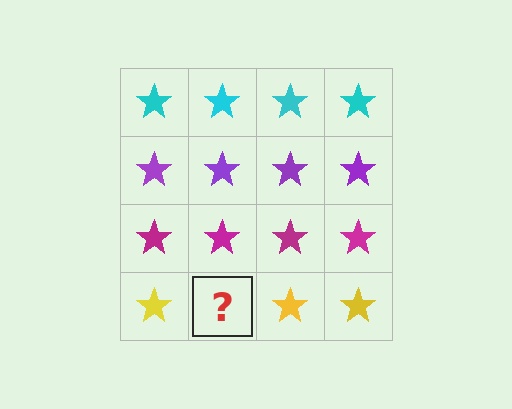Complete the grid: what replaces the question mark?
The question mark should be replaced with a yellow star.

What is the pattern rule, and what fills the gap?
The rule is that each row has a consistent color. The gap should be filled with a yellow star.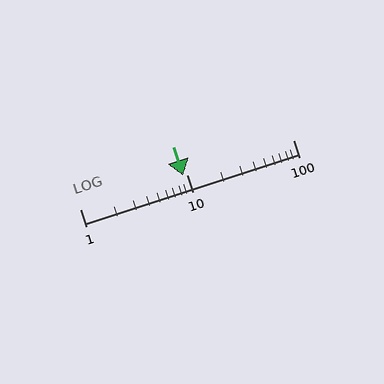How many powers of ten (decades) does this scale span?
The scale spans 2 decades, from 1 to 100.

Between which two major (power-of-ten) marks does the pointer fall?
The pointer is between 1 and 10.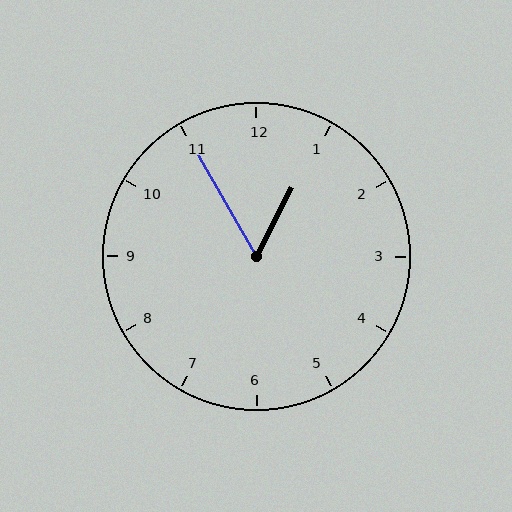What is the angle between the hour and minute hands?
Approximately 58 degrees.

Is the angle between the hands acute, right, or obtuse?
It is acute.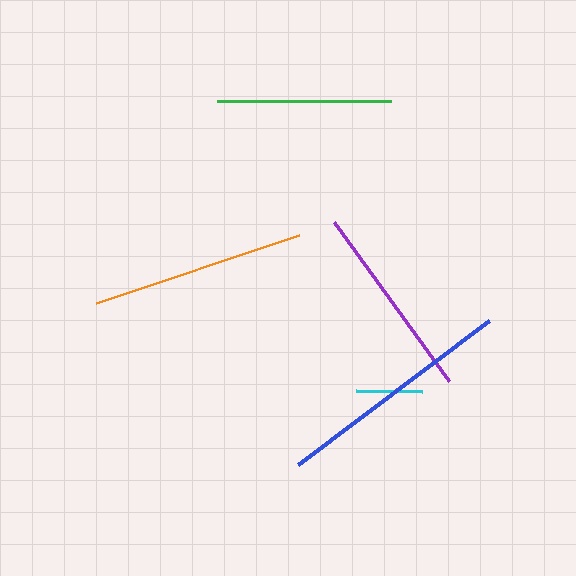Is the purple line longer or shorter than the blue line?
The blue line is longer than the purple line.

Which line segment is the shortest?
The cyan line is the shortest at approximately 66 pixels.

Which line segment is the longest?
The blue line is the longest at approximately 239 pixels.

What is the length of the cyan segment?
The cyan segment is approximately 66 pixels long.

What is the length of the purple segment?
The purple segment is approximately 195 pixels long.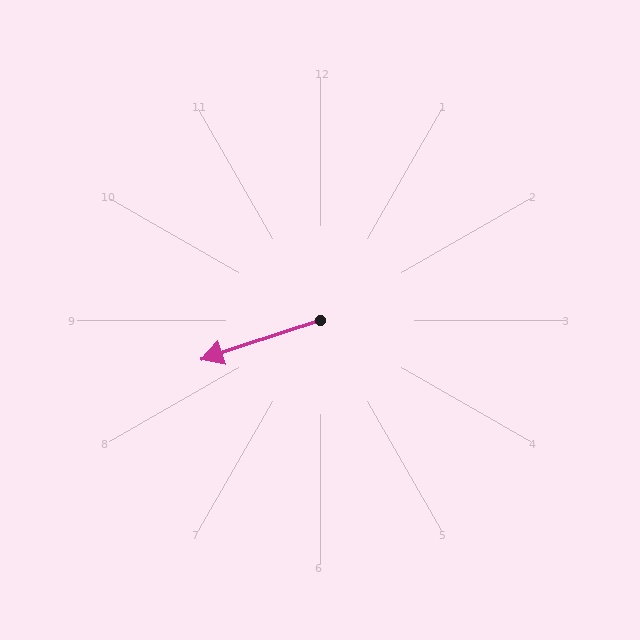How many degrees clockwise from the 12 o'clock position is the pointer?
Approximately 252 degrees.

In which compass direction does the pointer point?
West.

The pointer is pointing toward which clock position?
Roughly 8 o'clock.